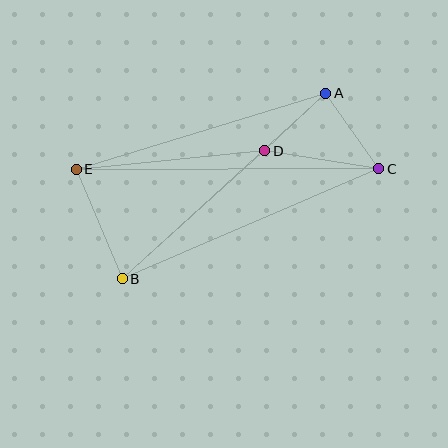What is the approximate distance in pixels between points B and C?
The distance between B and C is approximately 279 pixels.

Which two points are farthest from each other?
Points C and E are farthest from each other.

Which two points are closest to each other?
Points A and D are closest to each other.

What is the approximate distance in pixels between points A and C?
The distance between A and C is approximately 92 pixels.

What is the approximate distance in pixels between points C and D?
The distance between C and D is approximately 116 pixels.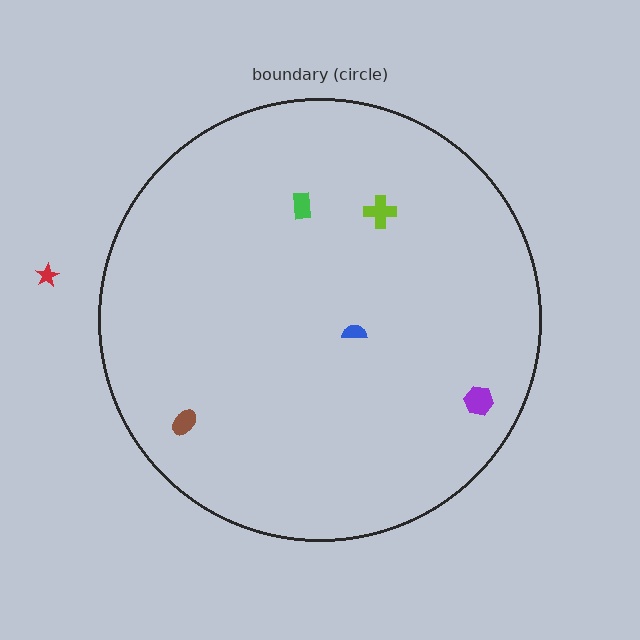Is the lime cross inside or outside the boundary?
Inside.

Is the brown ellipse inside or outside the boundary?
Inside.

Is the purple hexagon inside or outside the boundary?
Inside.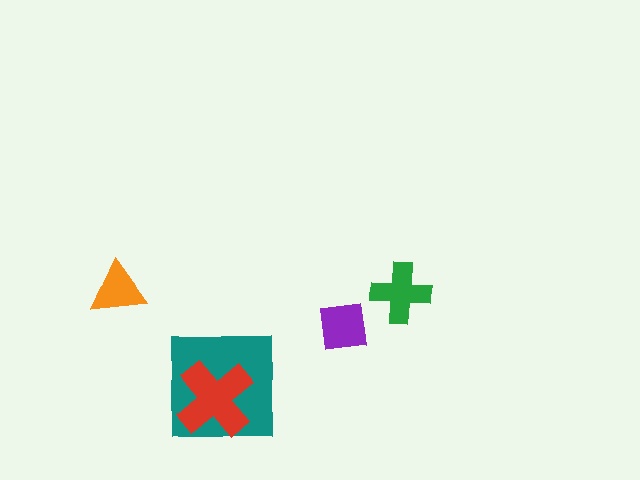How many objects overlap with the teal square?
1 object overlaps with the teal square.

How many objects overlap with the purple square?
0 objects overlap with the purple square.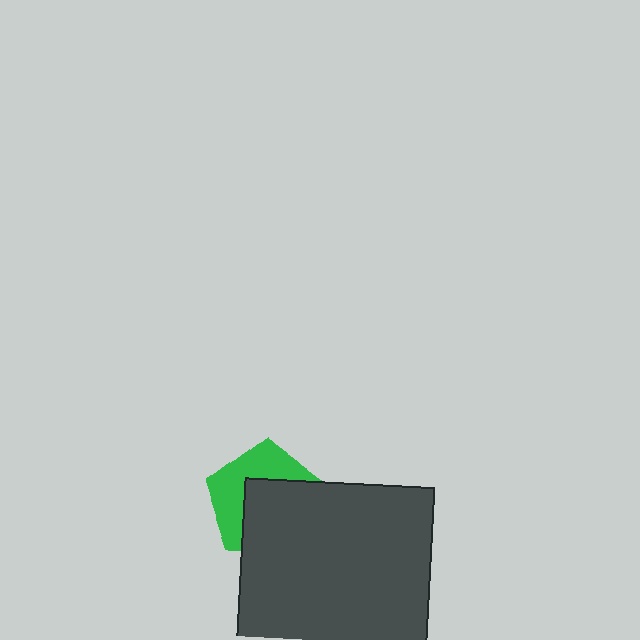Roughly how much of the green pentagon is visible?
About half of it is visible (roughly 46%).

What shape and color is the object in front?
The object in front is a dark gray square.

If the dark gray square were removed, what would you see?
You would see the complete green pentagon.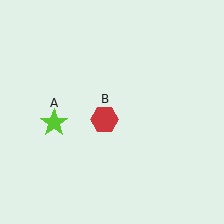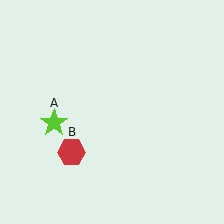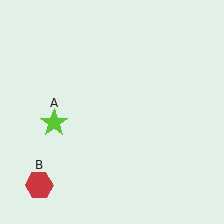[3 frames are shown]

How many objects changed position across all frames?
1 object changed position: red hexagon (object B).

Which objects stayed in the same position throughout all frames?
Lime star (object A) remained stationary.